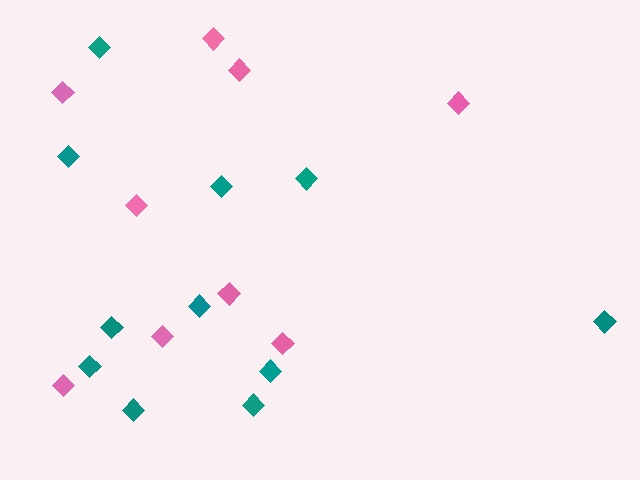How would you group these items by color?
There are 2 groups: one group of teal diamonds (11) and one group of pink diamonds (9).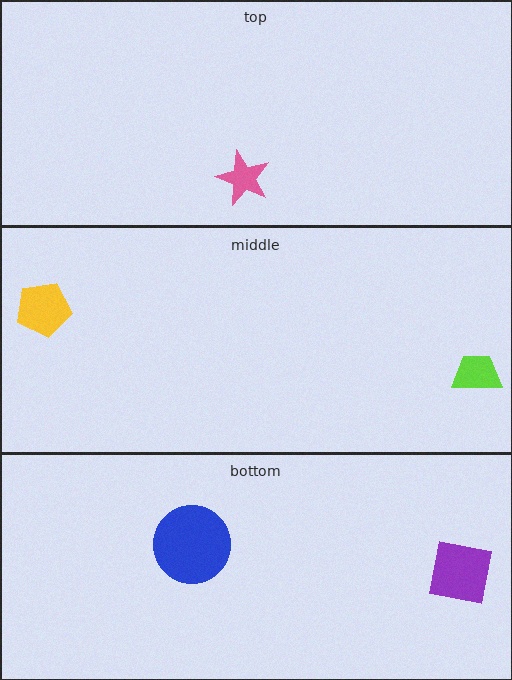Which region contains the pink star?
The top region.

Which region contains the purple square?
The bottom region.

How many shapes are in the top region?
1.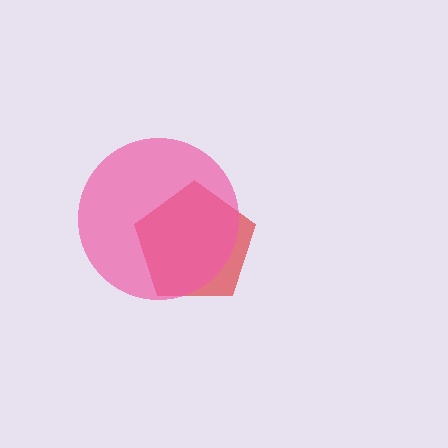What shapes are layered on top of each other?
The layered shapes are: a red pentagon, a pink circle.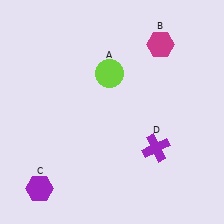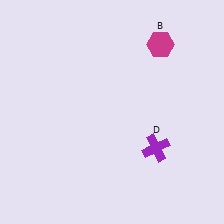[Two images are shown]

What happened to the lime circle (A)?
The lime circle (A) was removed in Image 2. It was in the top-left area of Image 1.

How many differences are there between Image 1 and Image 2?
There are 2 differences between the two images.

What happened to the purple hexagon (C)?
The purple hexagon (C) was removed in Image 2. It was in the bottom-left area of Image 1.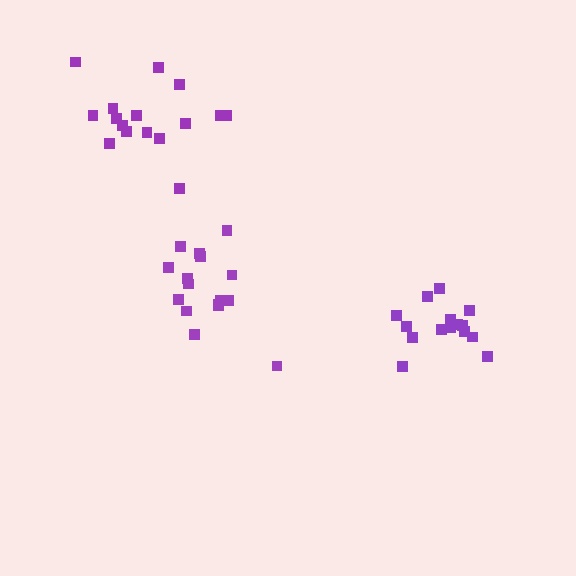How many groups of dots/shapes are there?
There are 3 groups.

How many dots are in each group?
Group 1: 15 dots, Group 2: 16 dots, Group 3: 16 dots (47 total).